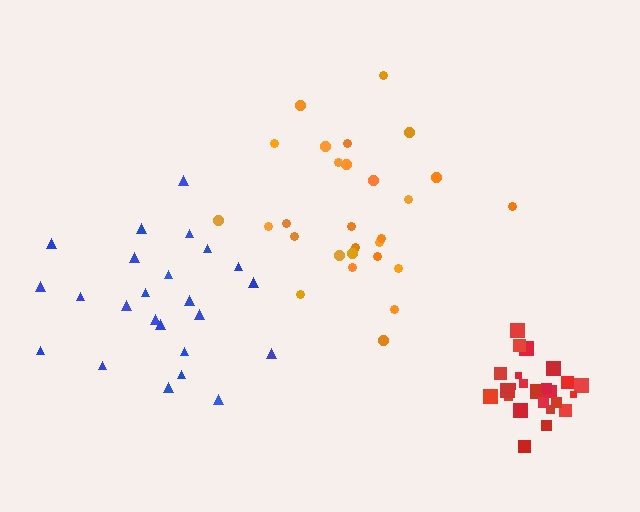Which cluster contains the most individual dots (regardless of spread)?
Orange (29).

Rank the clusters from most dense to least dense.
red, orange, blue.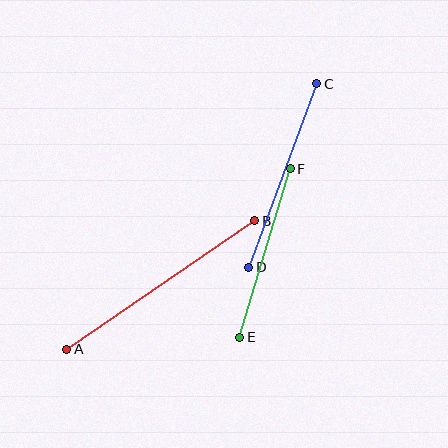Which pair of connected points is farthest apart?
Points A and B are farthest apart.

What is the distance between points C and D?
The distance is approximately 196 pixels.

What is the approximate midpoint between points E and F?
The midpoint is at approximately (265, 253) pixels.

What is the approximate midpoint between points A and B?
The midpoint is at approximately (161, 285) pixels.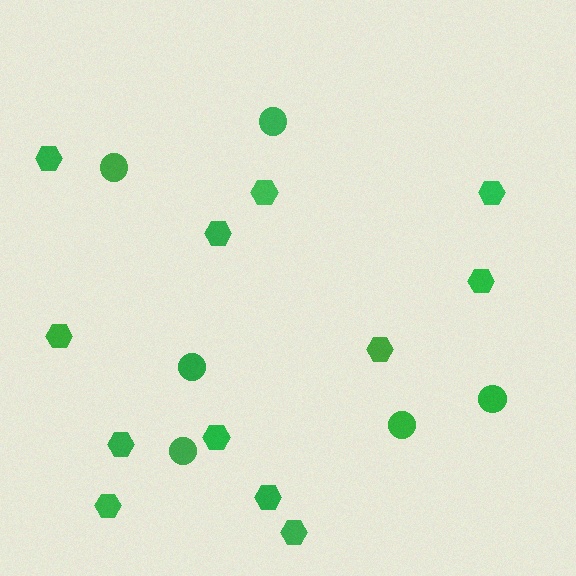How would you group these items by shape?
There are 2 groups: one group of circles (6) and one group of hexagons (12).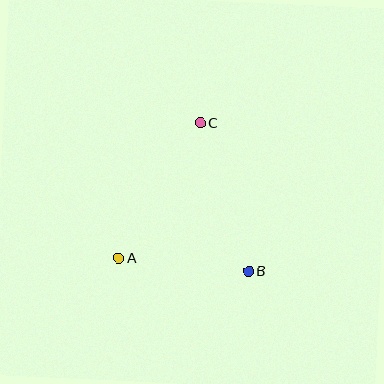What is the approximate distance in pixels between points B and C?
The distance between B and C is approximately 156 pixels.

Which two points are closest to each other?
Points A and B are closest to each other.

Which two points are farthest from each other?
Points A and C are farthest from each other.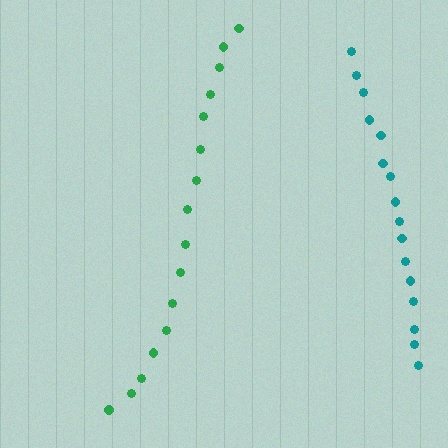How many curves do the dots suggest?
There are 2 distinct paths.